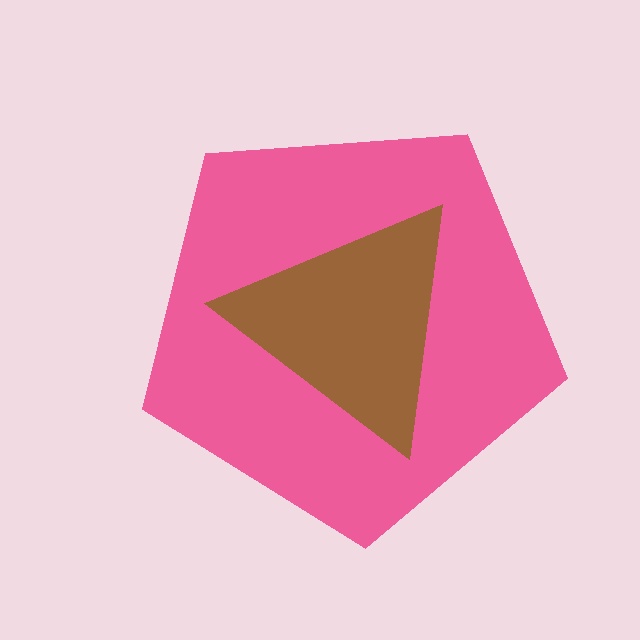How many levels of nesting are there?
2.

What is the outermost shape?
The pink pentagon.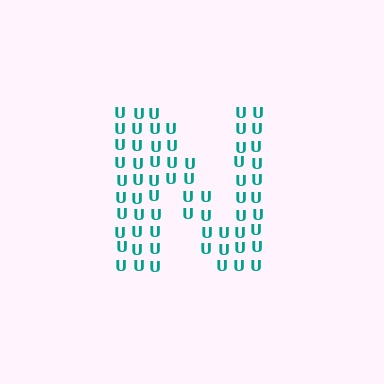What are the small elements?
The small elements are letter U's.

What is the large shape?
The large shape is the letter N.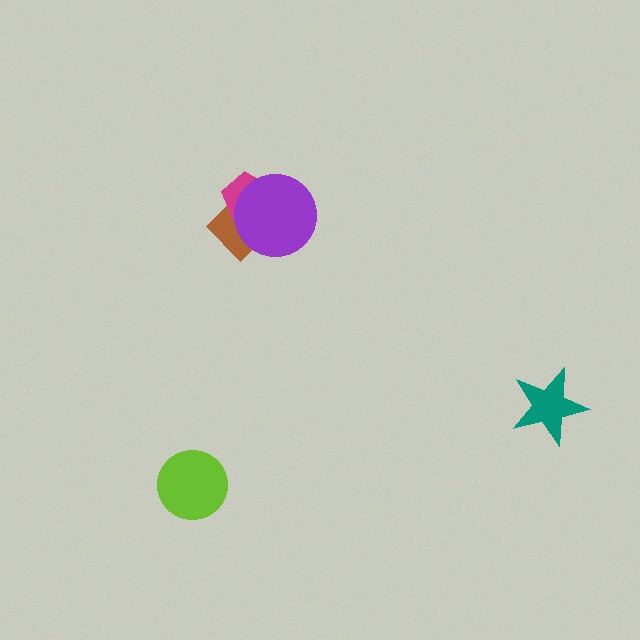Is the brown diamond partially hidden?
Yes, it is partially covered by another shape.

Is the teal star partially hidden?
No, no other shape covers it.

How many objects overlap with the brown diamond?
2 objects overlap with the brown diamond.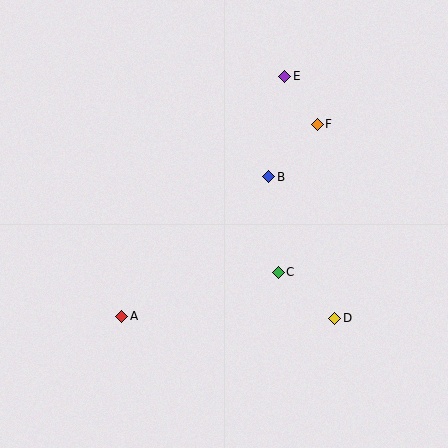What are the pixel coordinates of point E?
Point E is at (285, 76).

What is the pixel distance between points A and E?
The distance between A and E is 290 pixels.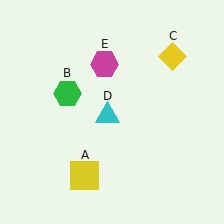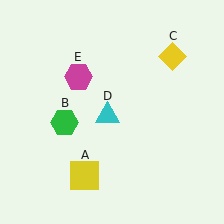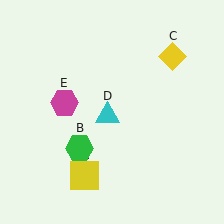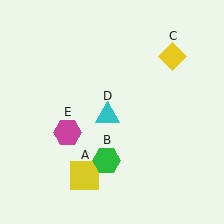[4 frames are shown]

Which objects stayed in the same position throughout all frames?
Yellow square (object A) and yellow diamond (object C) and cyan triangle (object D) remained stationary.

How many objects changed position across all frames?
2 objects changed position: green hexagon (object B), magenta hexagon (object E).